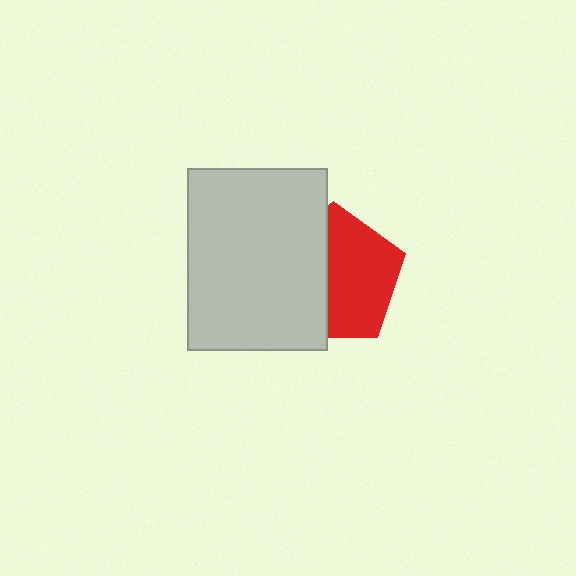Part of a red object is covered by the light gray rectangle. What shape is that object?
It is a pentagon.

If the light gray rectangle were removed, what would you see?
You would see the complete red pentagon.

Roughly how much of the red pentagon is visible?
About half of it is visible (roughly 56%).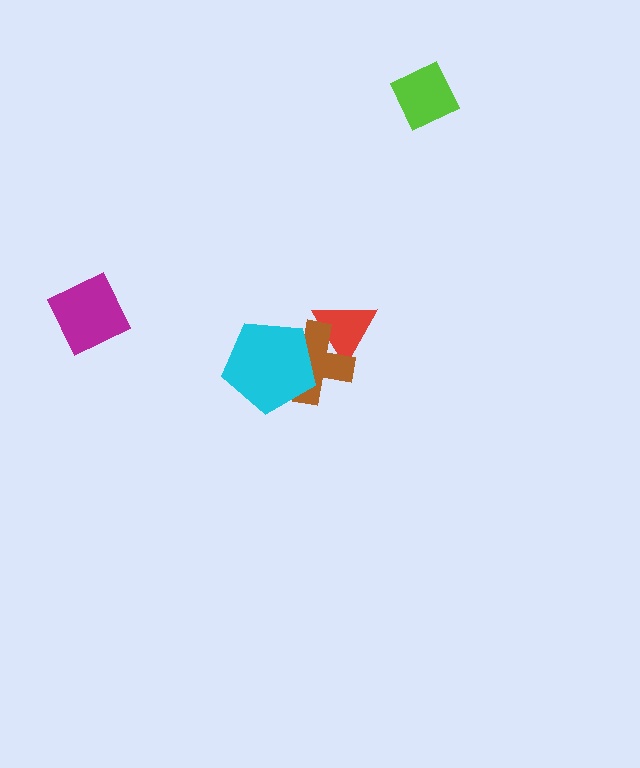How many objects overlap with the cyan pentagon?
1 object overlaps with the cyan pentagon.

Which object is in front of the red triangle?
The brown cross is in front of the red triangle.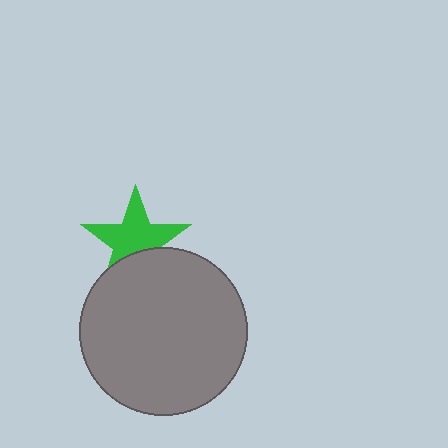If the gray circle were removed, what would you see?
You would see the complete green star.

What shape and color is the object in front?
The object in front is a gray circle.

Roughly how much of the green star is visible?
Most of it is visible (roughly 69%).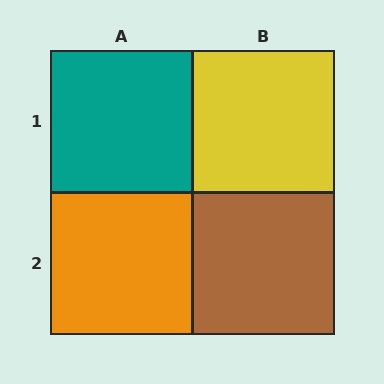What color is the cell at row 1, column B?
Yellow.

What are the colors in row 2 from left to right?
Orange, brown.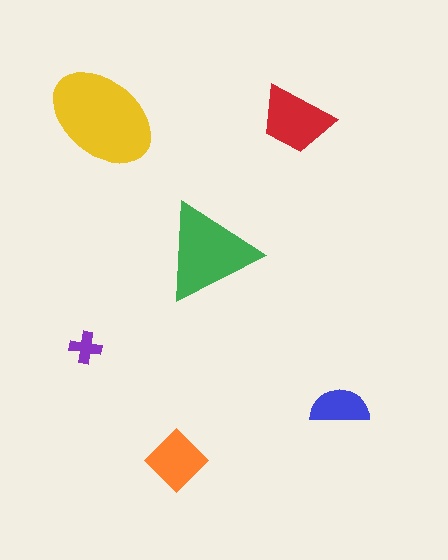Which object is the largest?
The yellow ellipse.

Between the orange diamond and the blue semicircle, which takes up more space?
The orange diamond.